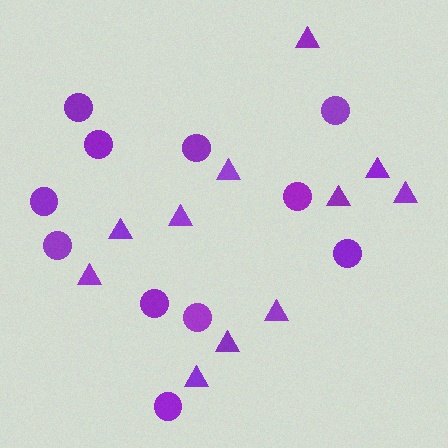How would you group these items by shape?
There are 2 groups: one group of triangles (11) and one group of circles (11).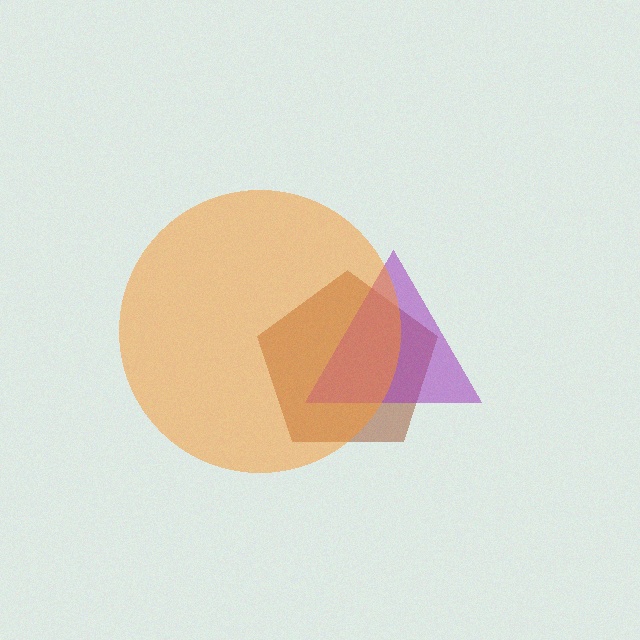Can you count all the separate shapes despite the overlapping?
Yes, there are 3 separate shapes.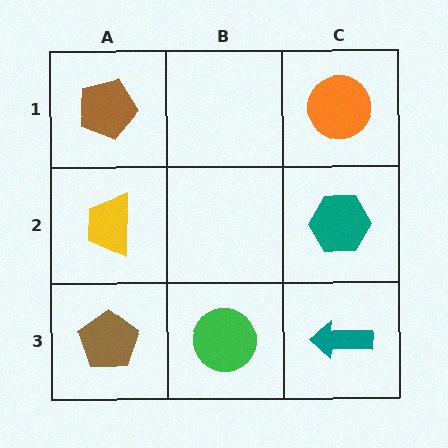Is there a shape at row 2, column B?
No, that cell is empty.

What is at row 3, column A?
A brown pentagon.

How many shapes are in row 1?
2 shapes.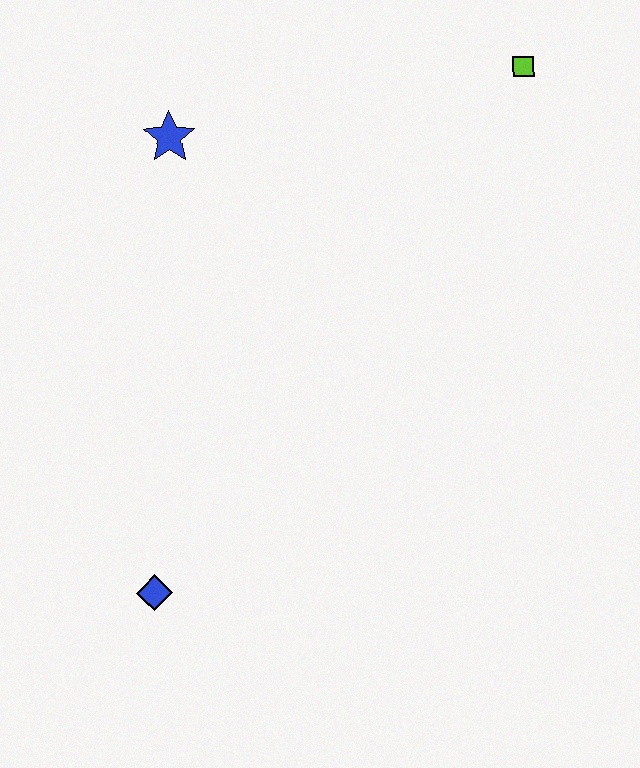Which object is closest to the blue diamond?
The blue star is closest to the blue diamond.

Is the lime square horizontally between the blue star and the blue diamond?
No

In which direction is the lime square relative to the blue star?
The lime square is to the right of the blue star.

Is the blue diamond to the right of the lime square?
No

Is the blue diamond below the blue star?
Yes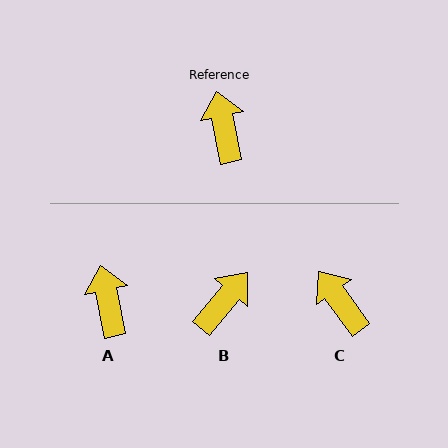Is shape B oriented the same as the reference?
No, it is off by about 52 degrees.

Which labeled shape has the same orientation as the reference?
A.